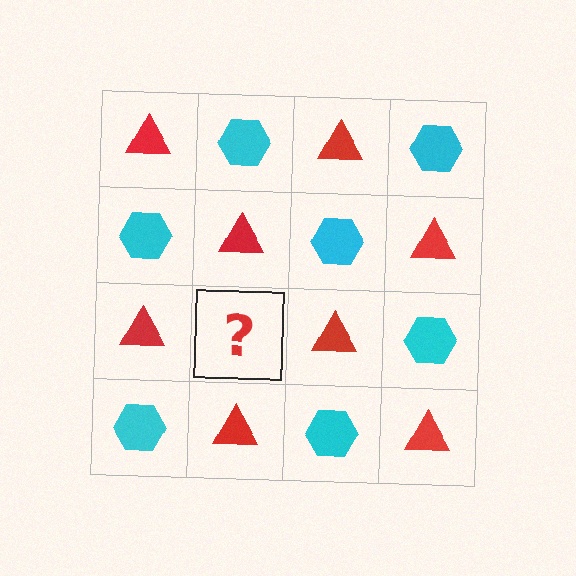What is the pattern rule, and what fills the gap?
The rule is that it alternates red triangle and cyan hexagon in a checkerboard pattern. The gap should be filled with a cyan hexagon.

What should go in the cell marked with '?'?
The missing cell should contain a cyan hexagon.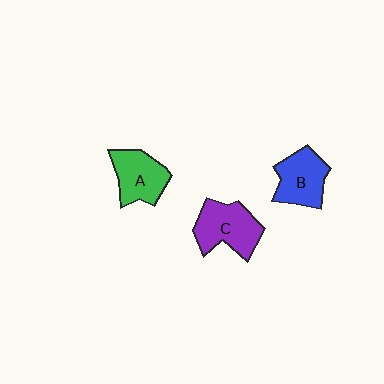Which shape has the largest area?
Shape C (purple).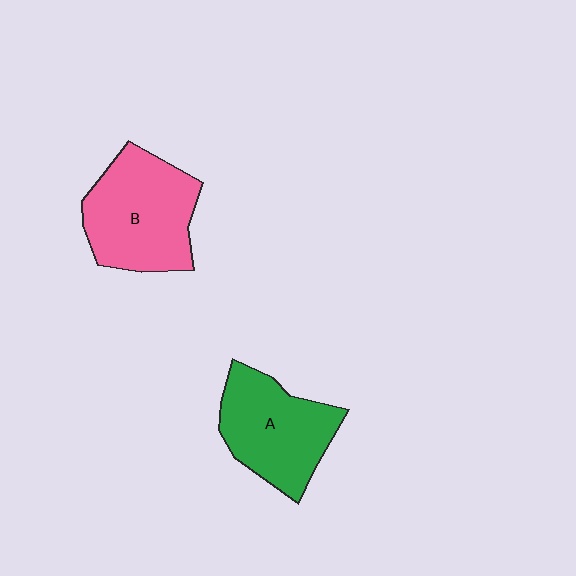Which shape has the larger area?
Shape B (pink).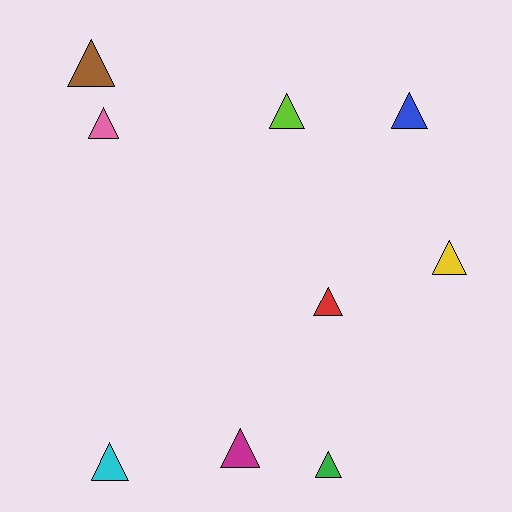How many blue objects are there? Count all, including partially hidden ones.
There is 1 blue object.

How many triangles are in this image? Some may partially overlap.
There are 9 triangles.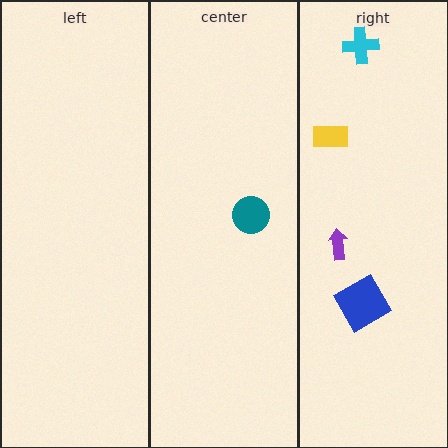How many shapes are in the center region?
1.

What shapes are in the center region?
The teal circle.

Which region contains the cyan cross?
The right region.